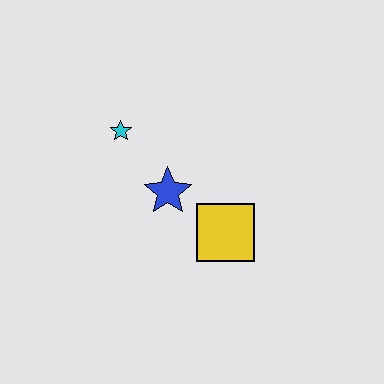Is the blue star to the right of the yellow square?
No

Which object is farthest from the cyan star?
The yellow square is farthest from the cyan star.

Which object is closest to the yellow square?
The blue star is closest to the yellow square.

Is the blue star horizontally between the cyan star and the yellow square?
Yes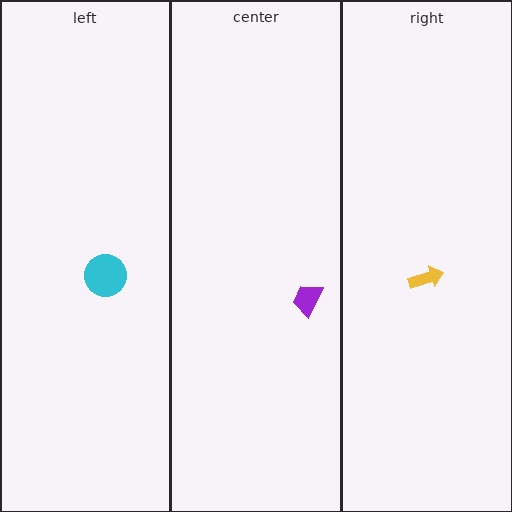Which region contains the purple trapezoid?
The center region.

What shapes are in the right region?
The yellow arrow.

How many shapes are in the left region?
1.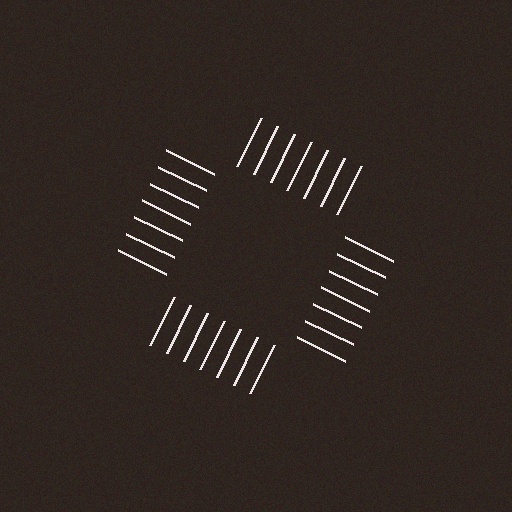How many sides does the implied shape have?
4 sides — the line-ends trace a square.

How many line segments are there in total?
28 — 7 along each of the 4 edges.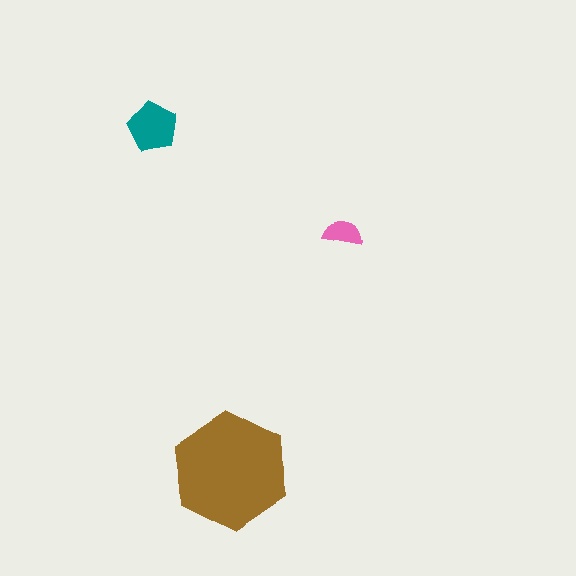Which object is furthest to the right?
The pink semicircle is rightmost.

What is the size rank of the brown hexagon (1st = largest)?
1st.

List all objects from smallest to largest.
The pink semicircle, the teal pentagon, the brown hexagon.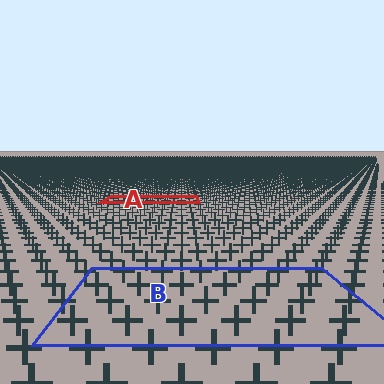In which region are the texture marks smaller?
The texture marks are smaller in region A, because it is farther away.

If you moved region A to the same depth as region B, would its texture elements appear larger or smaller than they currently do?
They would appear larger. At a closer depth, the same texture elements are projected at a bigger on-screen size.